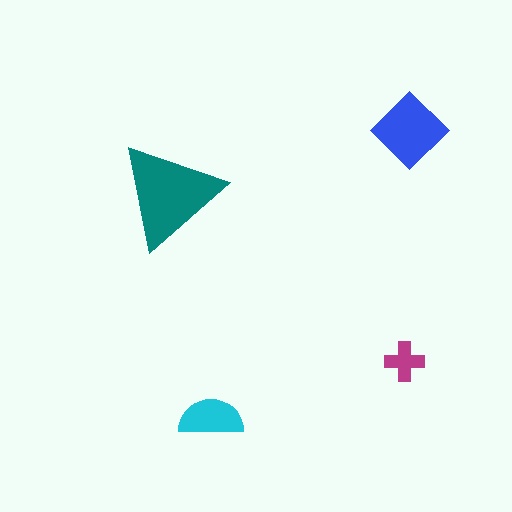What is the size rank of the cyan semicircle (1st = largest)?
3rd.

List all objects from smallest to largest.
The magenta cross, the cyan semicircle, the blue diamond, the teal triangle.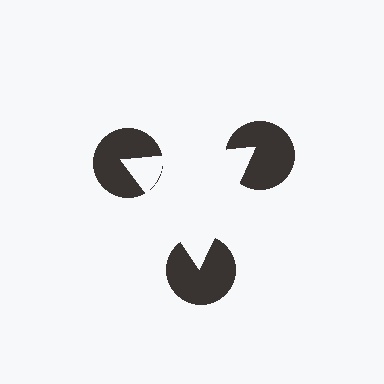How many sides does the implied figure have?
3 sides.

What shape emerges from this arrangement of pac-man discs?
An illusory triangle — its edges are inferred from the aligned wedge cuts in the pac-man discs, not physically drawn.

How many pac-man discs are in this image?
There are 3 — one at each vertex of the illusory triangle.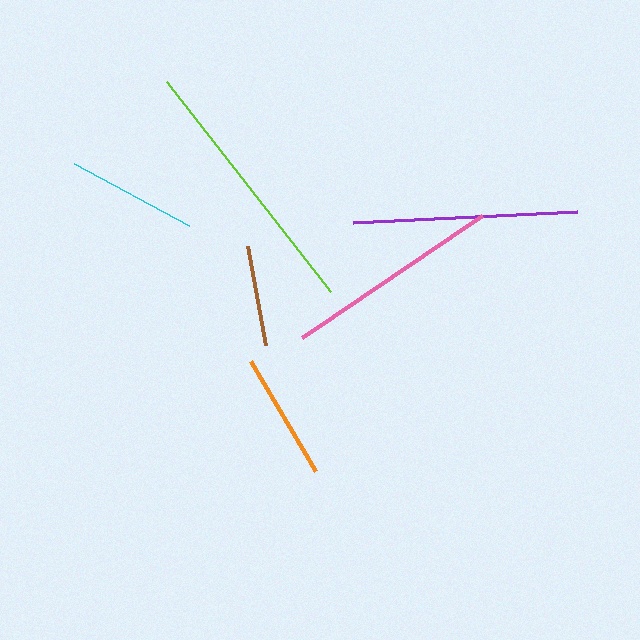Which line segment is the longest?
The lime line is the longest at approximately 267 pixels.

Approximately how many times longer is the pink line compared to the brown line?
The pink line is approximately 2.2 times the length of the brown line.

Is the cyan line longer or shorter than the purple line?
The purple line is longer than the cyan line.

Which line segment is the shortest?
The brown line is the shortest at approximately 100 pixels.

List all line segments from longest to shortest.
From longest to shortest: lime, purple, pink, cyan, orange, brown.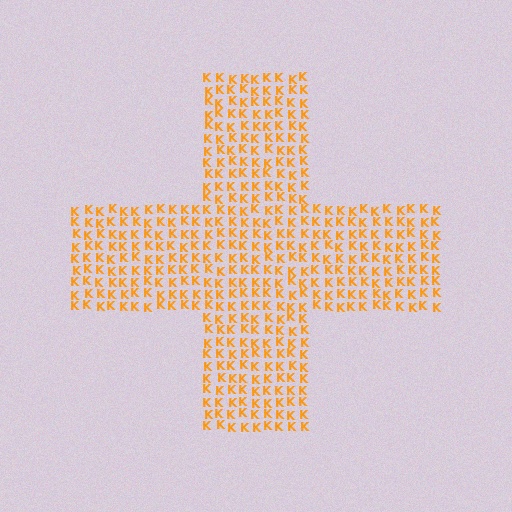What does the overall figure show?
The overall figure shows a cross.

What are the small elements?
The small elements are letter K's.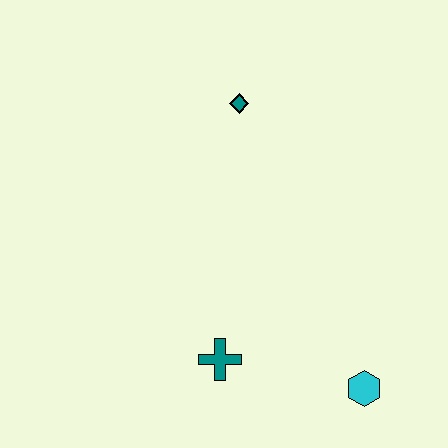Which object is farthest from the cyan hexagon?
The teal diamond is farthest from the cyan hexagon.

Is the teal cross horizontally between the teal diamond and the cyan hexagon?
No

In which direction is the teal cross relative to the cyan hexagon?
The teal cross is to the left of the cyan hexagon.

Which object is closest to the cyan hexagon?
The teal cross is closest to the cyan hexagon.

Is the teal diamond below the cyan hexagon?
No